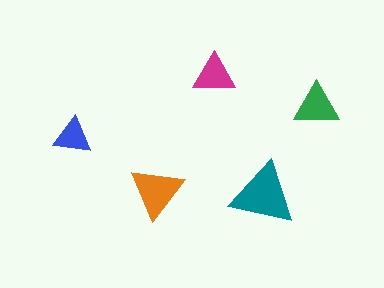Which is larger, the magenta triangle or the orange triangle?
The orange one.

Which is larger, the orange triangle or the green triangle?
The orange one.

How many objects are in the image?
There are 5 objects in the image.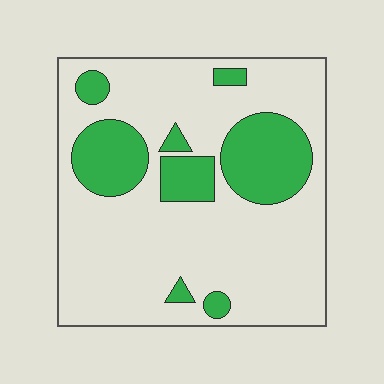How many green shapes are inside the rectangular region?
8.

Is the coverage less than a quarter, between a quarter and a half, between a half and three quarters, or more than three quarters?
Less than a quarter.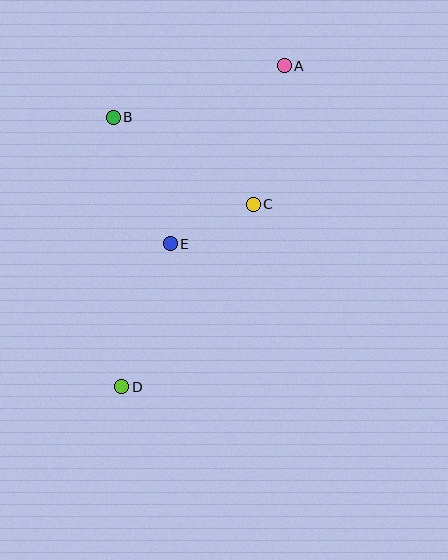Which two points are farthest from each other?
Points A and D are farthest from each other.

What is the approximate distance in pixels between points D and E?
The distance between D and E is approximately 151 pixels.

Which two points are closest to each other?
Points C and E are closest to each other.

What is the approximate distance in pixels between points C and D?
The distance between C and D is approximately 225 pixels.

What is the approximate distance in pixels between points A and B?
The distance between A and B is approximately 179 pixels.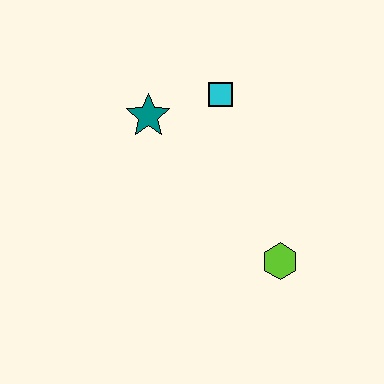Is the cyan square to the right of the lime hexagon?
No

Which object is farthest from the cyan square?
The lime hexagon is farthest from the cyan square.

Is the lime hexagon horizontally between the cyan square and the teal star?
No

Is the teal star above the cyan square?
No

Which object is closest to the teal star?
The cyan square is closest to the teal star.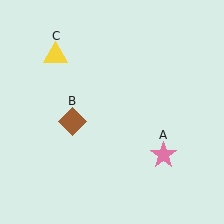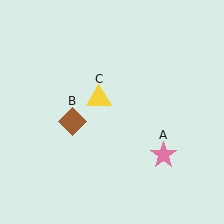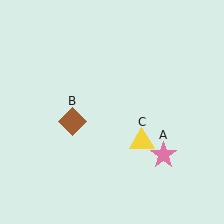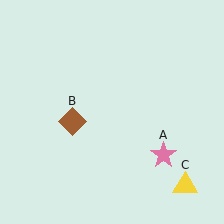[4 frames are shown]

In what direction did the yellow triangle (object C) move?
The yellow triangle (object C) moved down and to the right.